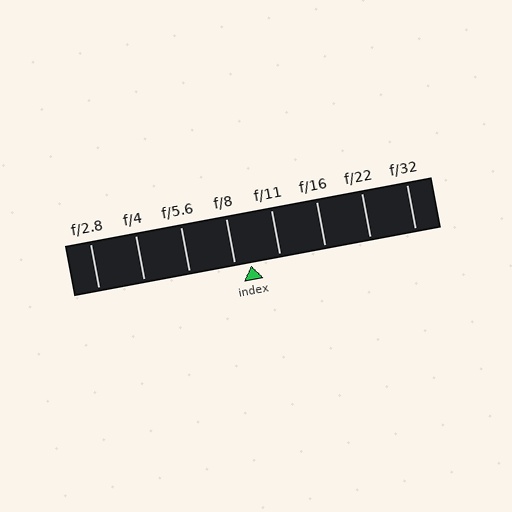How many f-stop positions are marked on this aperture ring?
There are 8 f-stop positions marked.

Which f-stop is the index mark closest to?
The index mark is closest to f/8.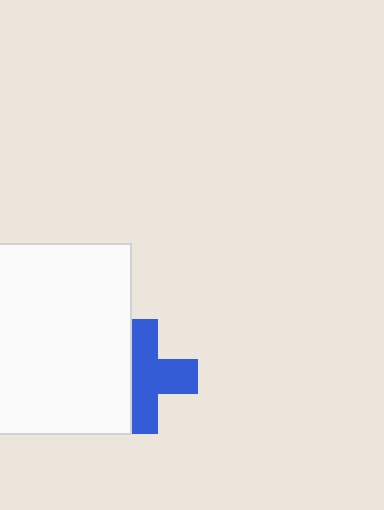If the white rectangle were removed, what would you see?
You would see the complete blue cross.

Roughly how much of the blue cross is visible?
Most of it is visible (roughly 66%).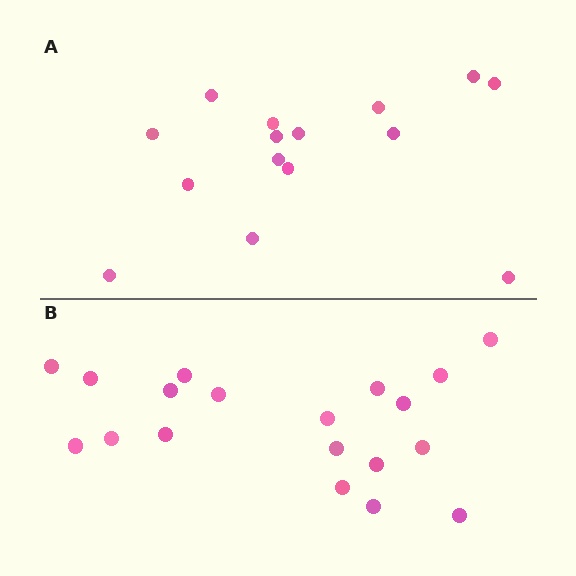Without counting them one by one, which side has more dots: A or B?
Region B (the bottom region) has more dots.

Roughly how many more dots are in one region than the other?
Region B has about 4 more dots than region A.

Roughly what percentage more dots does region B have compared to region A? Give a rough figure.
About 25% more.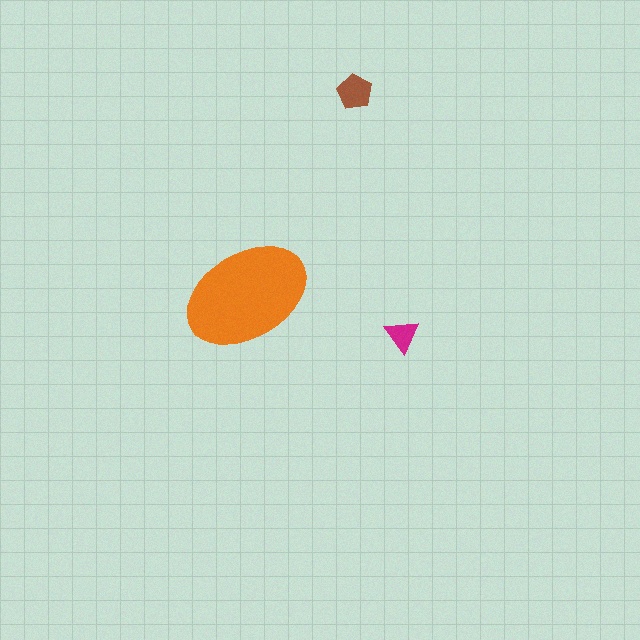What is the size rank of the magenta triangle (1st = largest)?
3rd.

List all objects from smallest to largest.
The magenta triangle, the brown pentagon, the orange ellipse.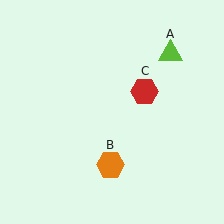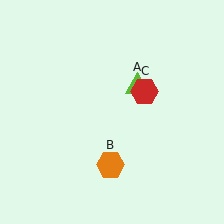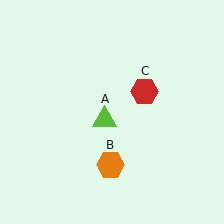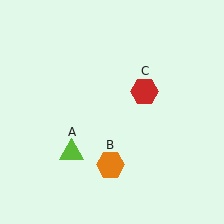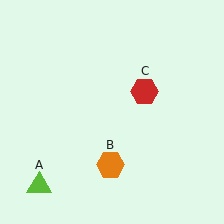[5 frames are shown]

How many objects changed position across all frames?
1 object changed position: lime triangle (object A).